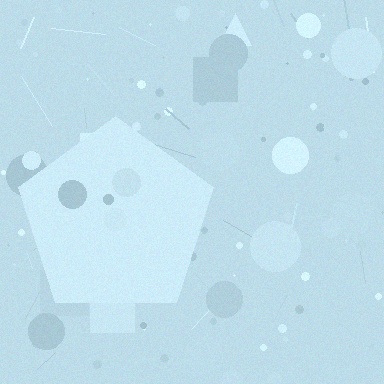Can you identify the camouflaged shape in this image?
The camouflaged shape is a pentagon.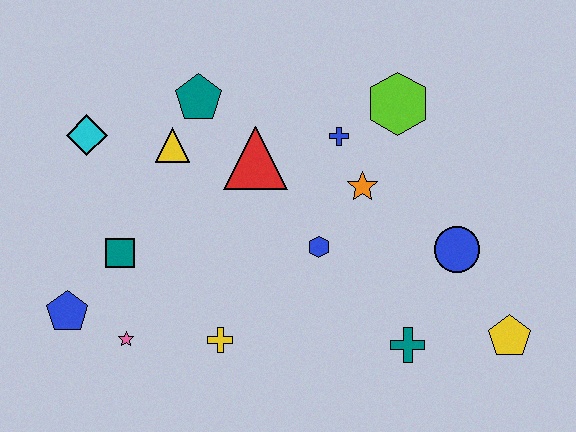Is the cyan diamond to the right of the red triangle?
No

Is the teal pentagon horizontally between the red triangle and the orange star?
No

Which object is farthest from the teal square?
The yellow pentagon is farthest from the teal square.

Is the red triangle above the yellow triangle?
No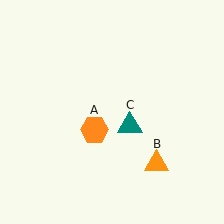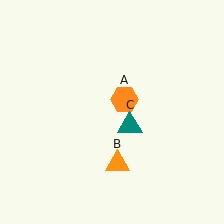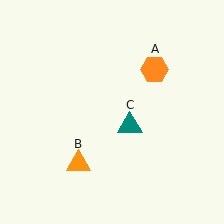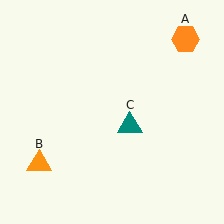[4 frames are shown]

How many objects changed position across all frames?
2 objects changed position: orange hexagon (object A), orange triangle (object B).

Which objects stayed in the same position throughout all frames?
Teal triangle (object C) remained stationary.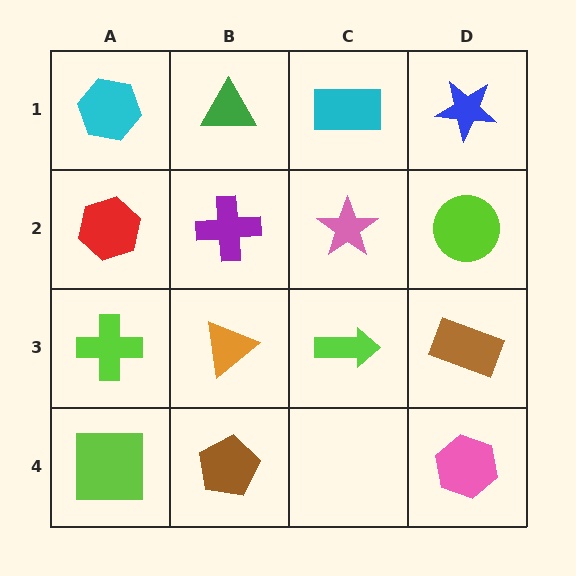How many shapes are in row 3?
4 shapes.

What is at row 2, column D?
A lime circle.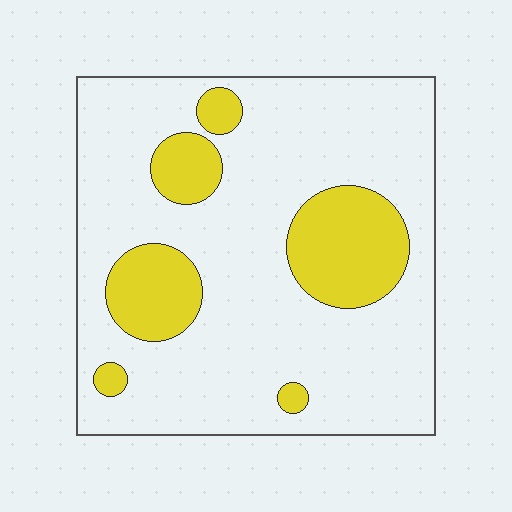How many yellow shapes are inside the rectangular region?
6.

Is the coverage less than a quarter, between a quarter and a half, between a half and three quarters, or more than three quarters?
Less than a quarter.